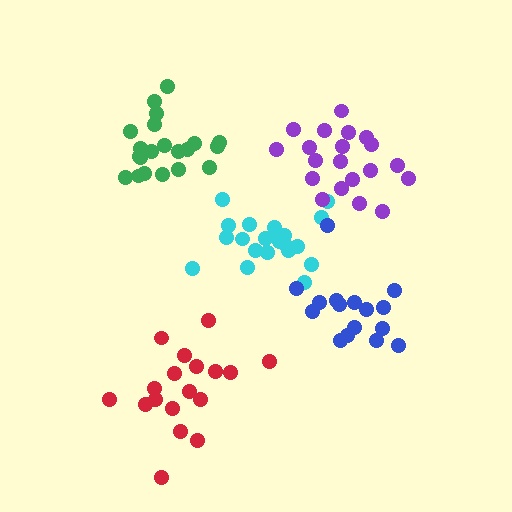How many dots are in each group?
Group 1: 18 dots, Group 2: 21 dots, Group 3: 20 dots, Group 4: 21 dots, Group 5: 16 dots (96 total).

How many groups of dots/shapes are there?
There are 5 groups.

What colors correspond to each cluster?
The clusters are colored: red, cyan, purple, green, blue.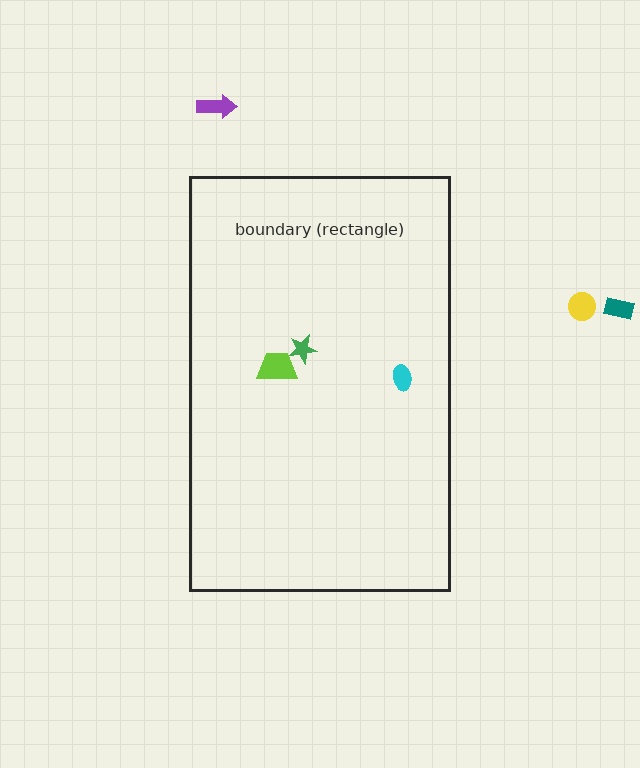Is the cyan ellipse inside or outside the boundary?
Inside.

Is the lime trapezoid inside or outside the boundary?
Inside.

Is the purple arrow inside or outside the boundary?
Outside.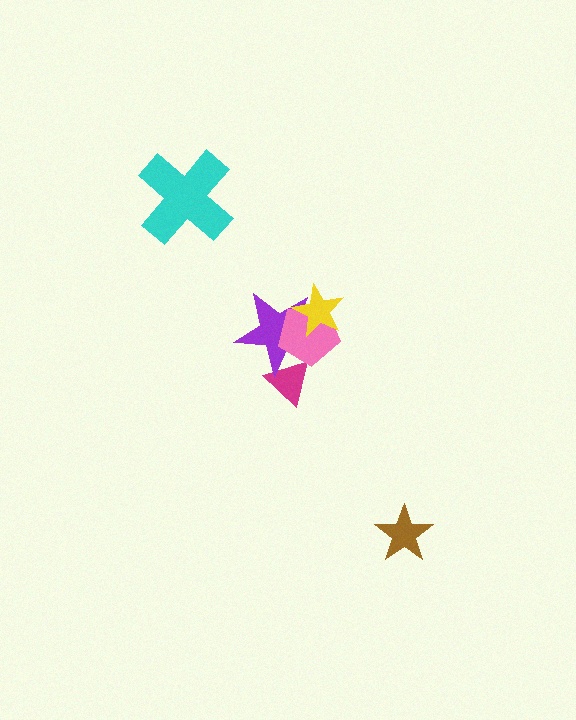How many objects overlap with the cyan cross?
0 objects overlap with the cyan cross.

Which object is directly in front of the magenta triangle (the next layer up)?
The purple star is directly in front of the magenta triangle.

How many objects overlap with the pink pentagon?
3 objects overlap with the pink pentagon.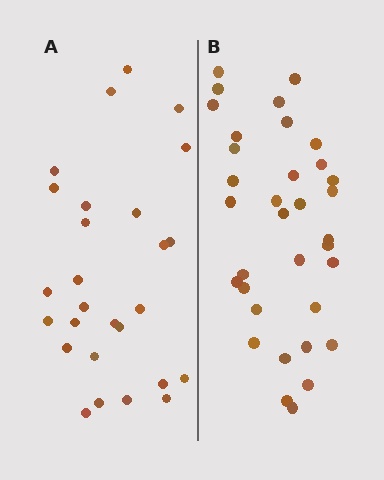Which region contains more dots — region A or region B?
Region B (the right region) has more dots.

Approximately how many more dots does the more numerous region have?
Region B has roughly 8 or so more dots than region A.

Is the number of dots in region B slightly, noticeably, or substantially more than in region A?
Region B has noticeably more, but not dramatically so. The ratio is roughly 1.3 to 1.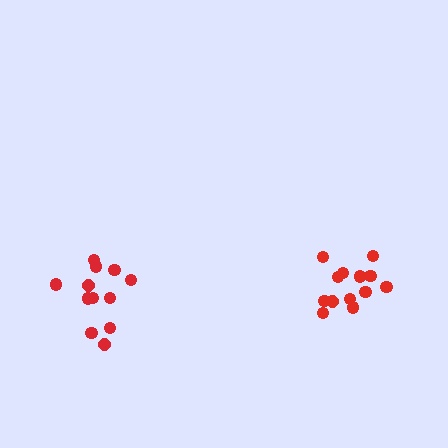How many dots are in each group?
Group 1: 12 dots, Group 2: 13 dots (25 total).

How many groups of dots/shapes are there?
There are 2 groups.